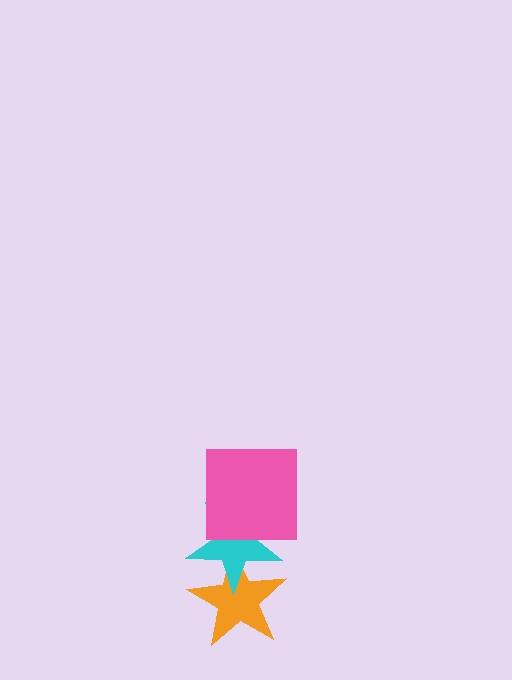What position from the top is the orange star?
The orange star is 3rd from the top.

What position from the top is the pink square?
The pink square is 1st from the top.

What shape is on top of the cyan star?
The pink square is on top of the cyan star.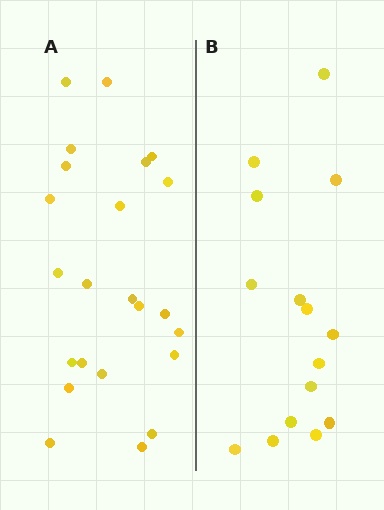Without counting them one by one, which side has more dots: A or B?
Region A (the left region) has more dots.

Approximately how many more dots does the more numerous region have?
Region A has roughly 8 or so more dots than region B.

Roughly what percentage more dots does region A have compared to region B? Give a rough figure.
About 55% more.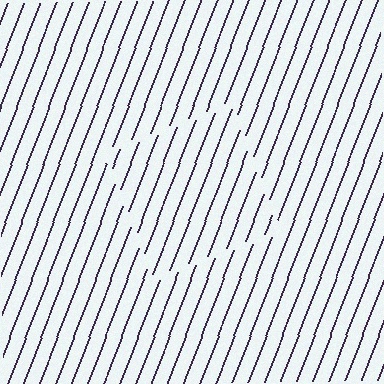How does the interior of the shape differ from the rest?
The interior of the shape contains the same grating, shifted by half a period — the contour is defined by the phase discontinuity where line-ends from the inner and outer gratings abut.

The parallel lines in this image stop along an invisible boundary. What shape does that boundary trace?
An illusory square. The interior of the shape contains the same grating, shifted by half a period — the contour is defined by the phase discontinuity where line-ends from the inner and outer gratings abut.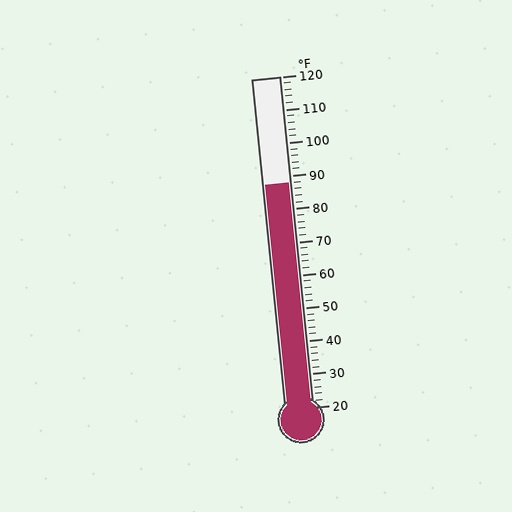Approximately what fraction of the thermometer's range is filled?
The thermometer is filled to approximately 70% of its range.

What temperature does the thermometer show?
The thermometer shows approximately 88°F.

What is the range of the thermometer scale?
The thermometer scale ranges from 20°F to 120°F.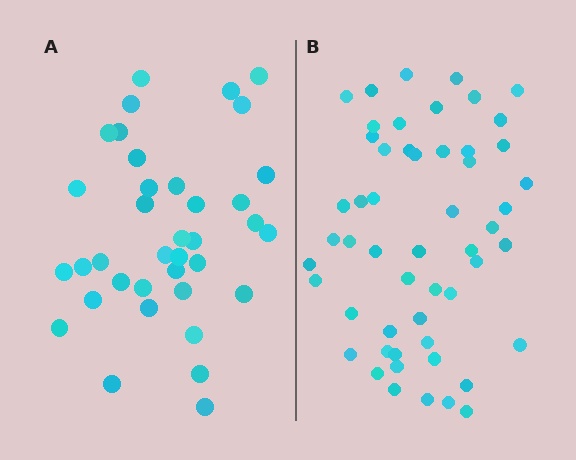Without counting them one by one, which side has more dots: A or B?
Region B (the right region) has more dots.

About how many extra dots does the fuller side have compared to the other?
Region B has approximately 15 more dots than region A.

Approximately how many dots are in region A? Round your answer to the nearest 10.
About 40 dots. (The exact count is 37, which rounds to 40.)